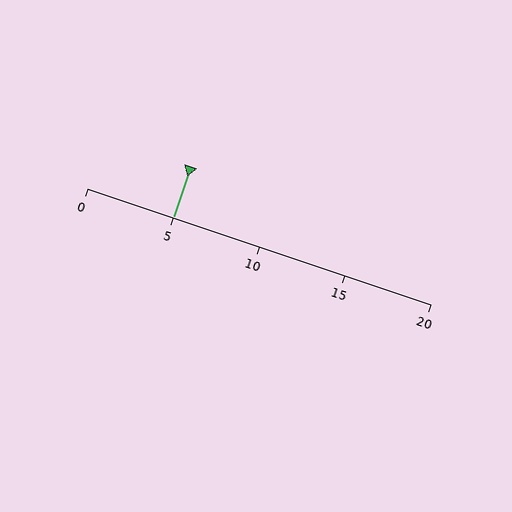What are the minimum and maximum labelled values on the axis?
The axis runs from 0 to 20.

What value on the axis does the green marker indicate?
The marker indicates approximately 5.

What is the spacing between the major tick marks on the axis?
The major ticks are spaced 5 apart.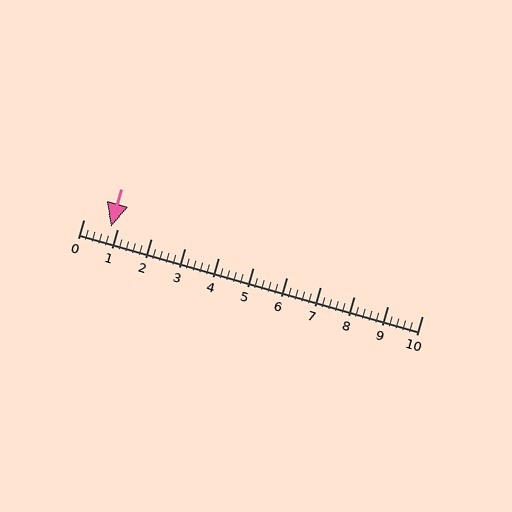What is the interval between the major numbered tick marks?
The major tick marks are spaced 1 units apart.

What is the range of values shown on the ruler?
The ruler shows values from 0 to 10.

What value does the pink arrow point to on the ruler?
The pink arrow points to approximately 0.8.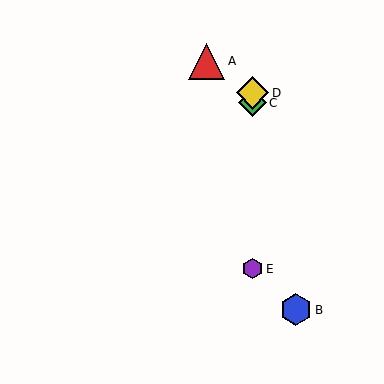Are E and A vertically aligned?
No, E is at x≈252 and A is at x≈207.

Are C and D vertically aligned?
Yes, both are at x≈252.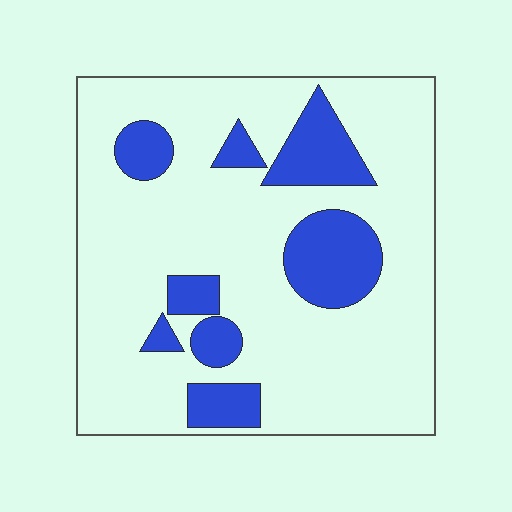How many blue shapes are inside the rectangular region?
8.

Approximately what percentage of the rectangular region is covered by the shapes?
Approximately 20%.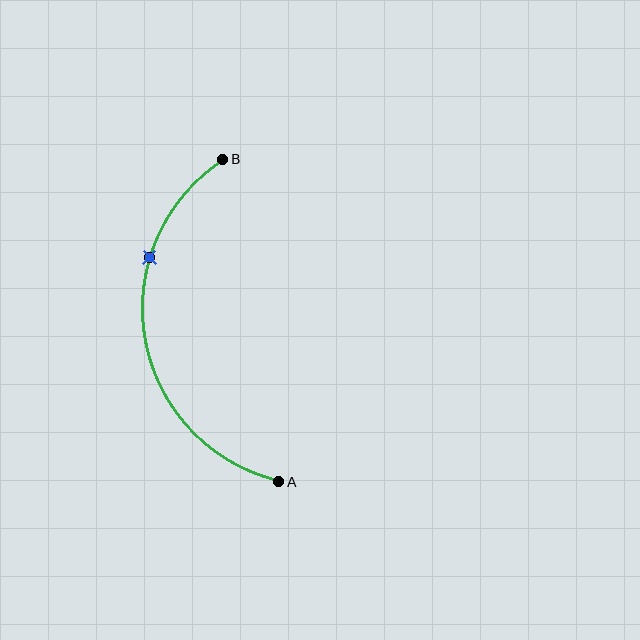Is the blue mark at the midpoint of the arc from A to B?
No. The blue mark lies on the arc but is closer to endpoint B. The arc midpoint would be at the point on the curve equidistant along the arc from both A and B.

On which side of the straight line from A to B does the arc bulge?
The arc bulges to the left of the straight line connecting A and B.